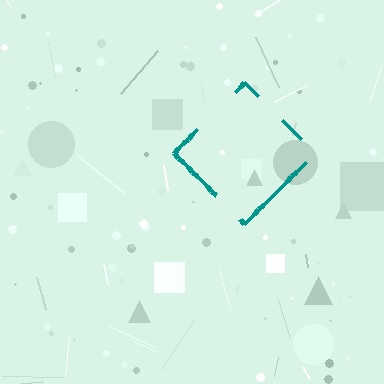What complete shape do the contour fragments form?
The contour fragments form a diamond.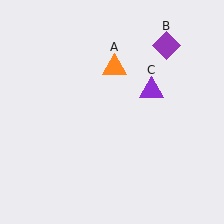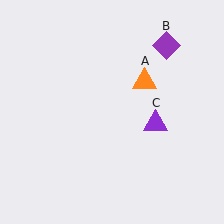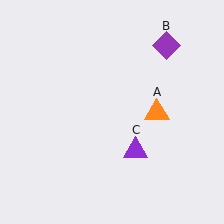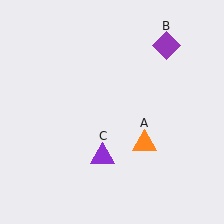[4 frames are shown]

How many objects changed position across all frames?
2 objects changed position: orange triangle (object A), purple triangle (object C).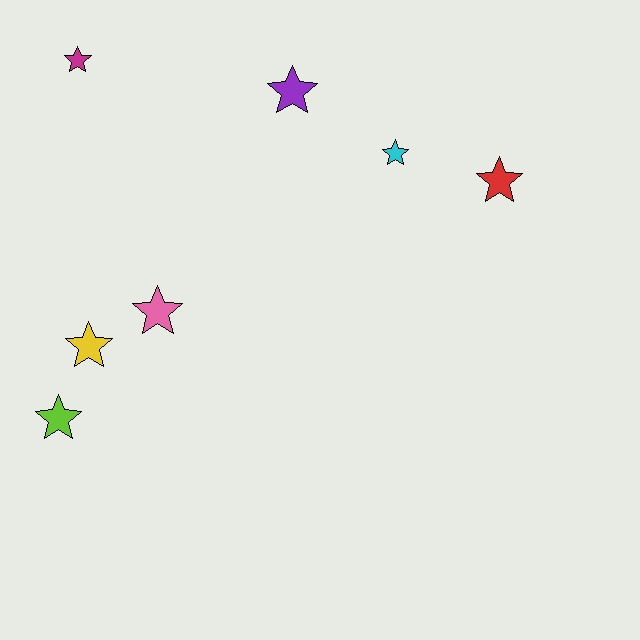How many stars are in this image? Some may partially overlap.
There are 7 stars.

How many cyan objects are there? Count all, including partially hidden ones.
There is 1 cyan object.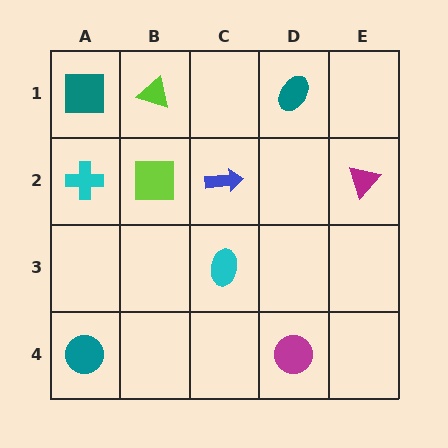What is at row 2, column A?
A cyan cross.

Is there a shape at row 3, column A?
No, that cell is empty.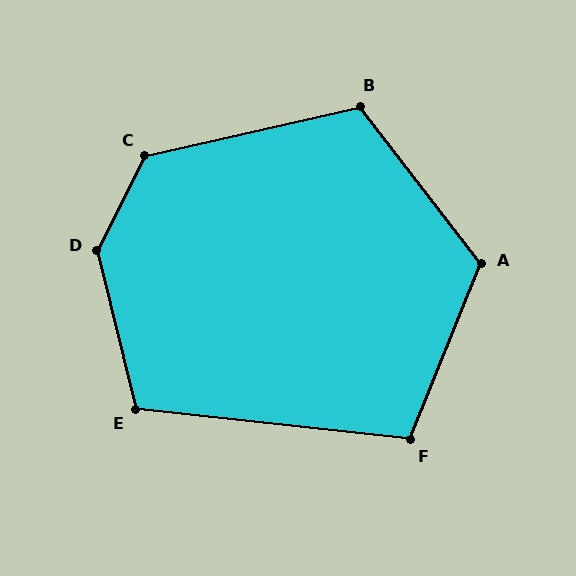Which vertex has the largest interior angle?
D, at approximately 139 degrees.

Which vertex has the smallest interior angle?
F, at approximately 106 degrees.